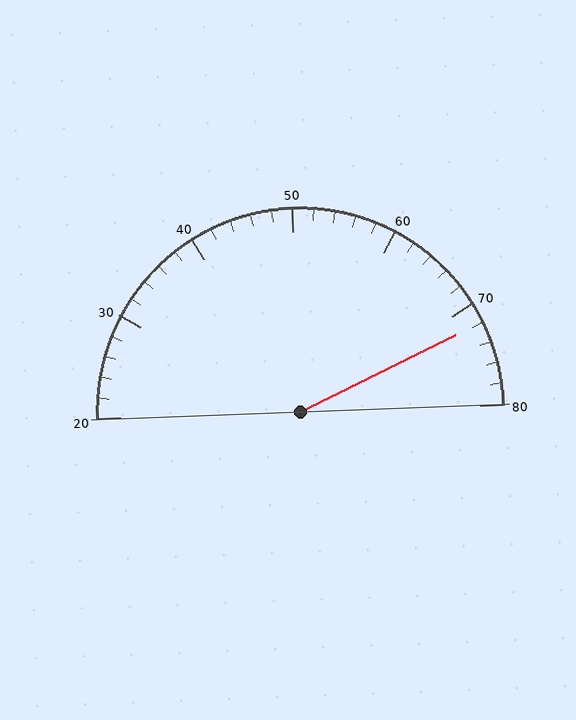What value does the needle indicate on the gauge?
The needle indicates approximately 72.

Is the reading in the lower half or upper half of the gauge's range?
The reading is in the upper half of the range (20 to 80).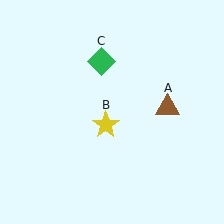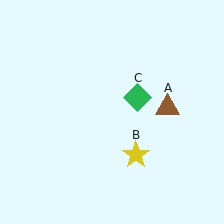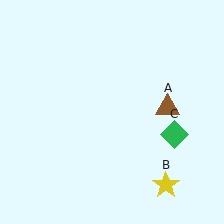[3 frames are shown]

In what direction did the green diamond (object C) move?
The green diamond (object C) moved down and to the right.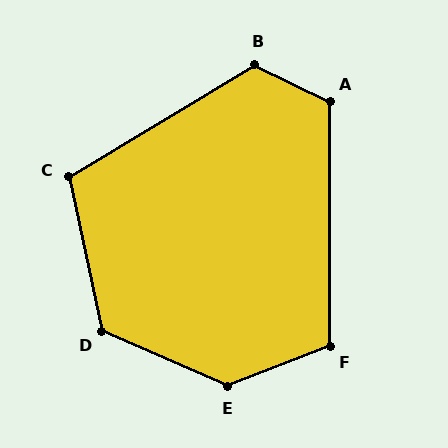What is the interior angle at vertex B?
Approximately 123 degrees (obtuse).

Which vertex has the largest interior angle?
E, at approximately 135 degrees.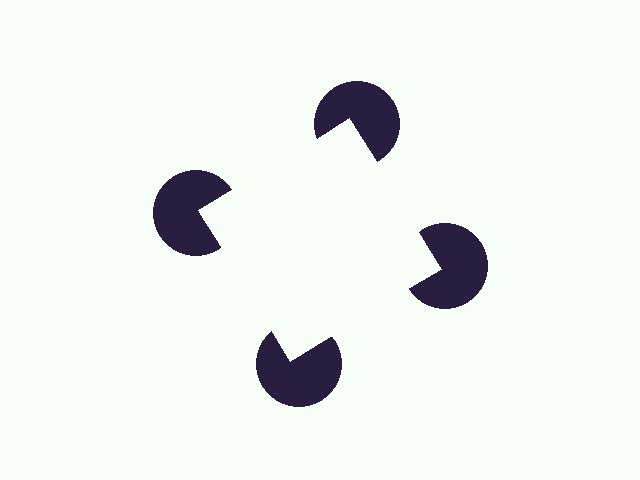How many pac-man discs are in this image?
There are 4 — one at each vertex of the illusory square.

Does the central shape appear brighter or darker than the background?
It typically appears slightly brighter than the background, even though no actual brightness change is drawn.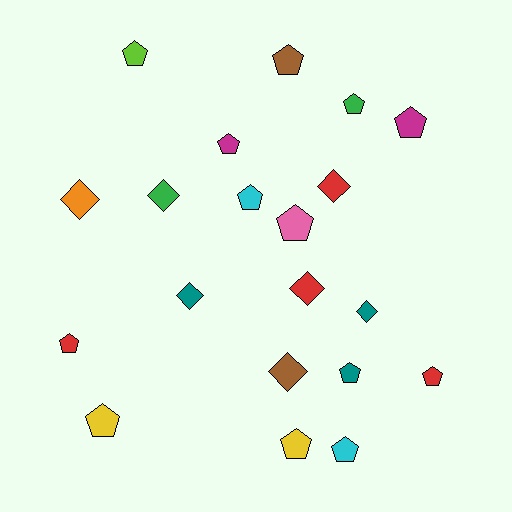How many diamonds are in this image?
There are 7 diamonds.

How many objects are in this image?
There are 20 objects.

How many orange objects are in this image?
There is 1 orange object.